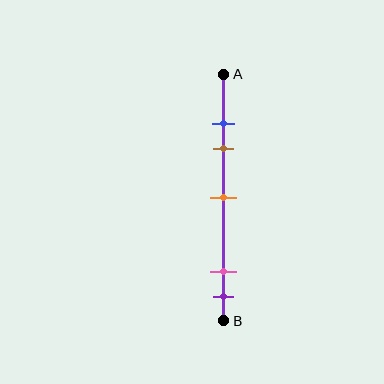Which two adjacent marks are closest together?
The blue and brown marks are the closest adjacent pair.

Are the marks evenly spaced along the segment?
No, the marks are not evenly spaced.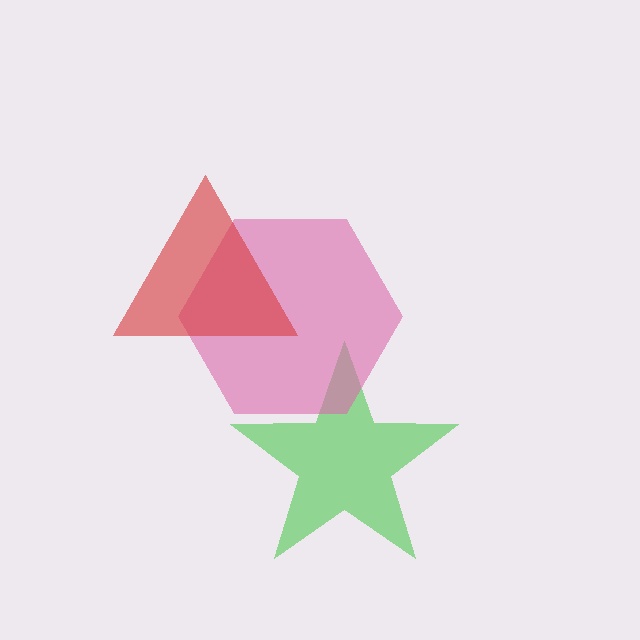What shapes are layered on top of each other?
The layered shapes are: a green star, a pink hexagon, a red triangle.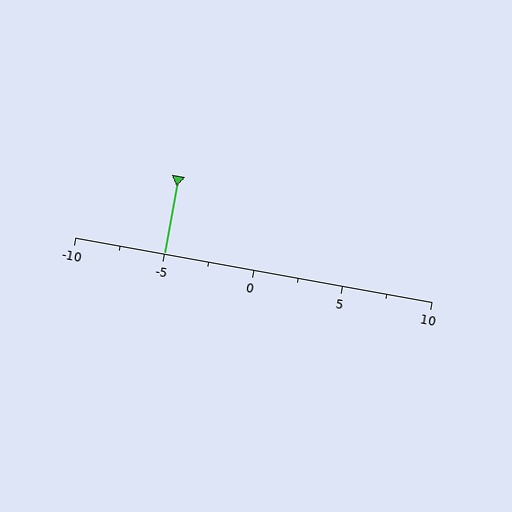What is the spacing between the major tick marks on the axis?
The major ticks are spaced 5 apart.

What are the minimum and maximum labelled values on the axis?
The axis runs from -10 to 10.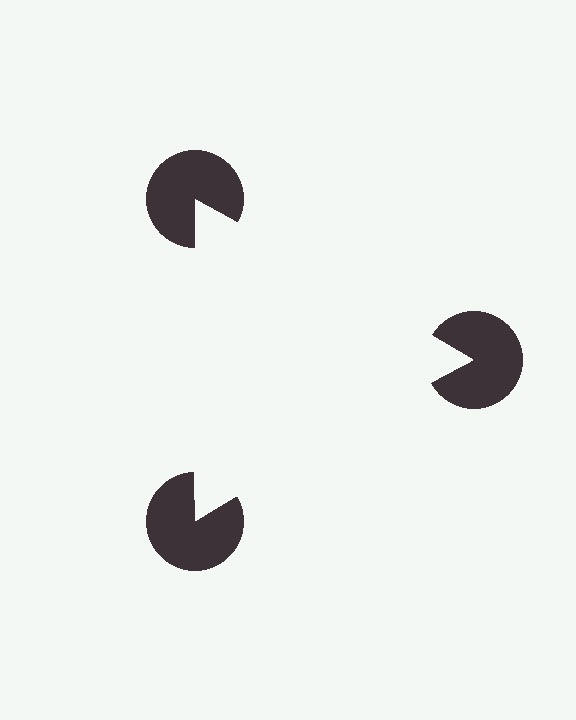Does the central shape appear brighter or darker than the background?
It typically appears slightly brighter than the background, even though no actual brightness change is drawn.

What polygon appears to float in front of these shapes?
An illusory triangle — its edges are inferred from the aligned wedge cuts in the pac-man discs, not physically drawn.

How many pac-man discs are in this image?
There are 3 — one at each vertex of the illusory triangle.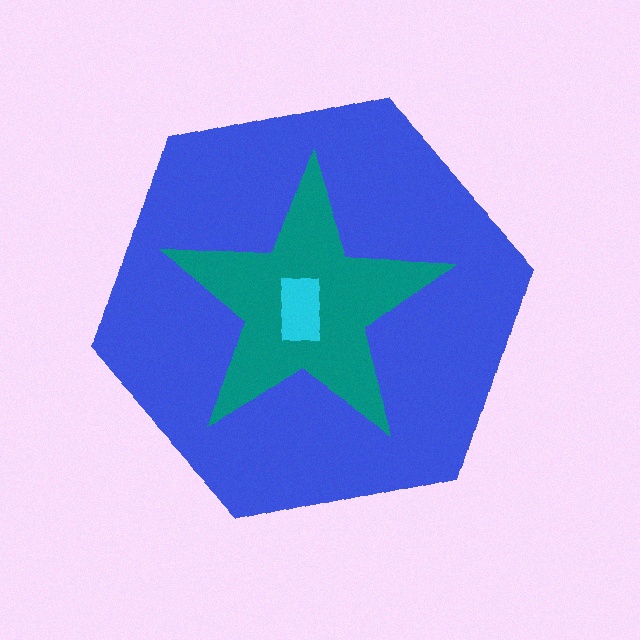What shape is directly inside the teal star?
The cyan rectangle.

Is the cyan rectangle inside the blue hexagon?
Yes.